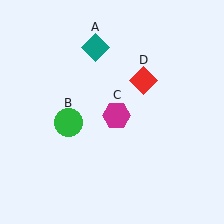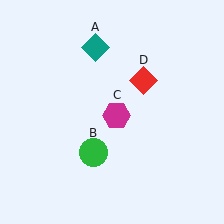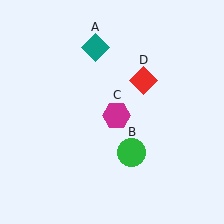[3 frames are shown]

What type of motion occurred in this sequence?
The green circle (object B) rotated counterclockwise around the center of the scene.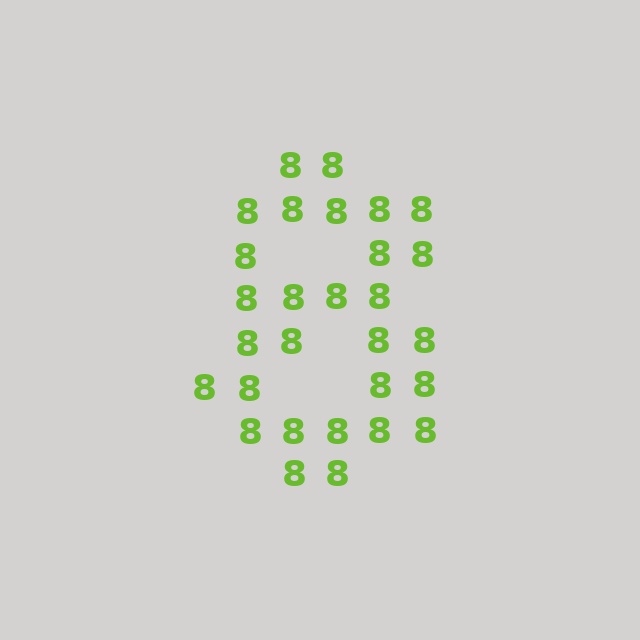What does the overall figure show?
The overall figure shows the digit 8.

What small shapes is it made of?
It is made of small digit 8's.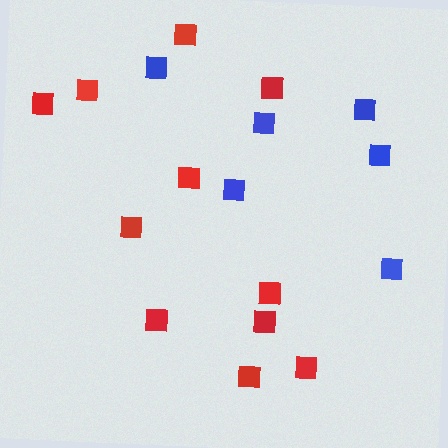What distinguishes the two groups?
There are 2 groups: one group of blue squares (6) and one group of red squares (11).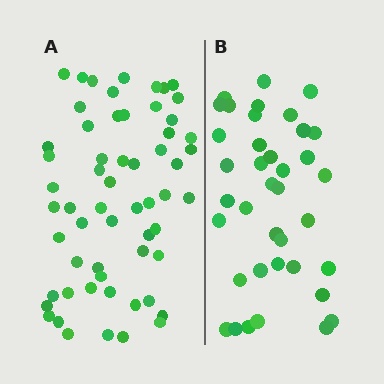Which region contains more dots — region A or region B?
Region A (the left region) has more dots.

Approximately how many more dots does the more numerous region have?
Region A has approximately 20 more dots than region B.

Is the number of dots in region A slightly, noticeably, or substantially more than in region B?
Region A has substantially more. The ratio is roughly 1.6 to 1.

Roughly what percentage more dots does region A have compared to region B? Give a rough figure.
About 55% more.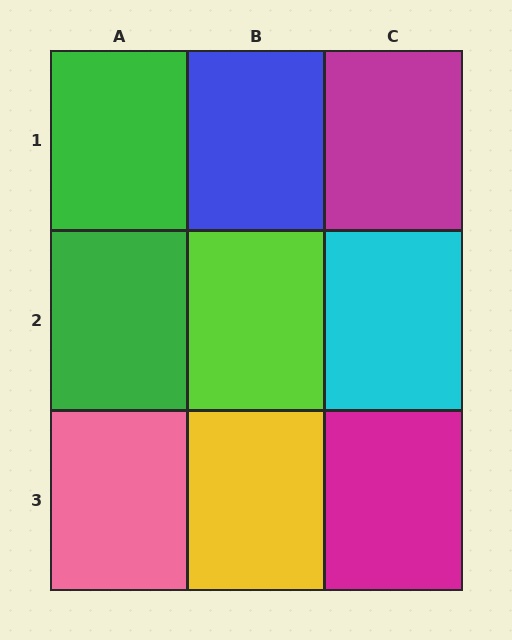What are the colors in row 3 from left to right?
Pink, yellow, magenta.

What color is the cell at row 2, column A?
Green.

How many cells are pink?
1 cell is pink.